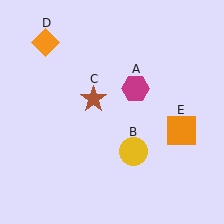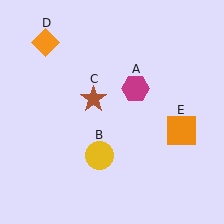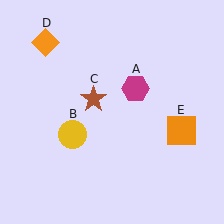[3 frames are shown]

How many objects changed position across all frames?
1 object changed position: yellow circle (object B).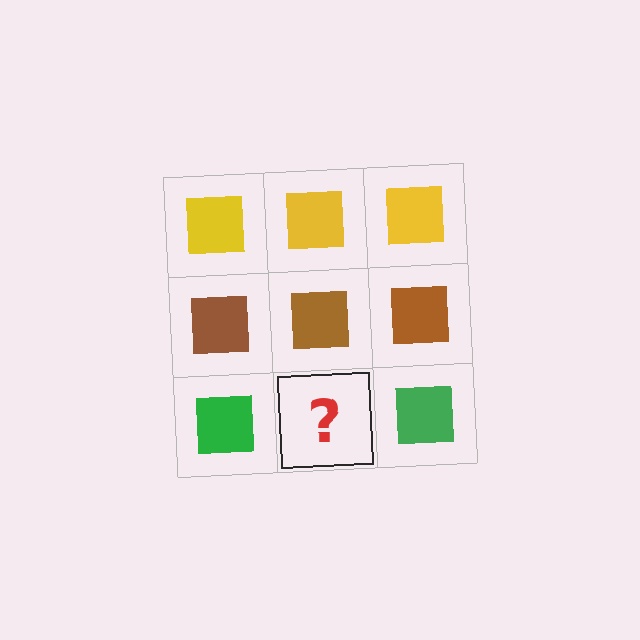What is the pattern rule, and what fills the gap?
The rule is that each row has a consistent color. The gap should be filled with a green square.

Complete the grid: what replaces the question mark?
The question mark should be replaced with a green square.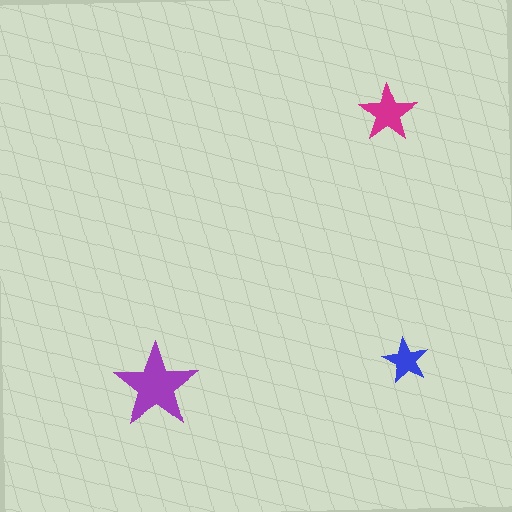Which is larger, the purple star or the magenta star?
The purple one.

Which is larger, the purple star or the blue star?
The purple one.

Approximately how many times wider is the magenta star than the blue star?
About 1.5 times wider.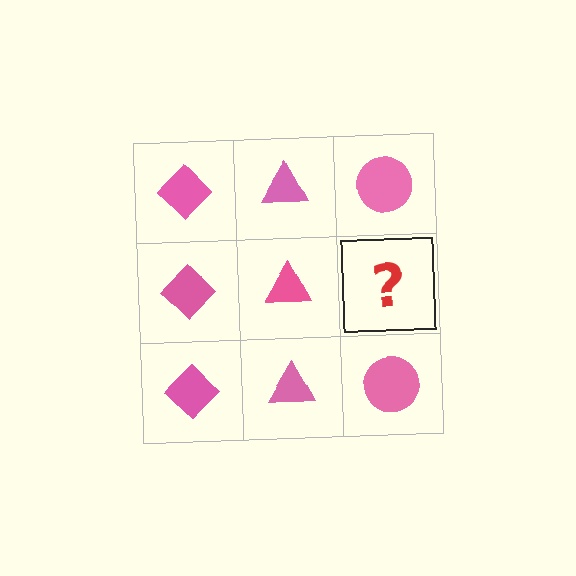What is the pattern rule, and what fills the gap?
The rule is that each column has a consistent shape. The gap should be filled with a pink circle.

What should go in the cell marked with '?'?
The missing cell should contain a pink circle.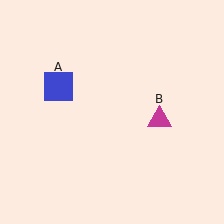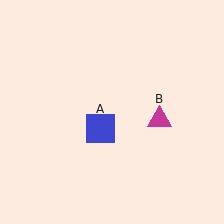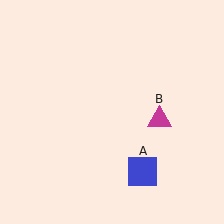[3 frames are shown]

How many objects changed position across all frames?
1 object changed position: blue square (object A).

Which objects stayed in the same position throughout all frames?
Magenta triangle (object B) remained stationary.